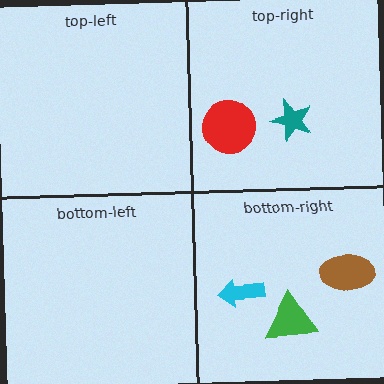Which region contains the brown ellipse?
The bottom-right region.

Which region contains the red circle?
The top-right region.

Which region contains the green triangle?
The bottom-right region.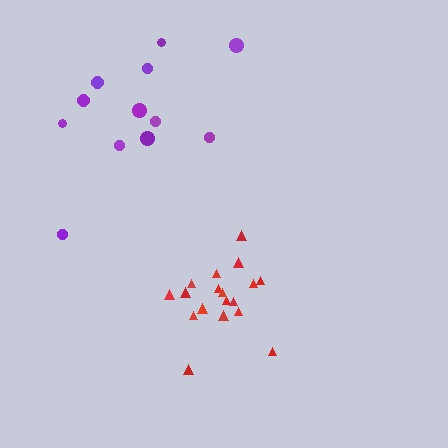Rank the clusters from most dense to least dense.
red, purple.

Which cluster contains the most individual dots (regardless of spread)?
Red (18).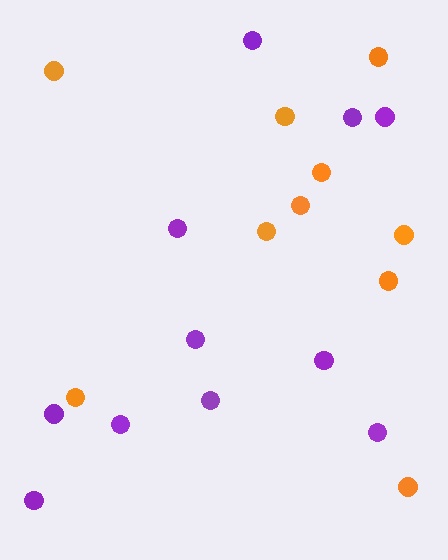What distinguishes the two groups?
There are 2 groups: one group of orange circles (10) and one group of purple circles (11).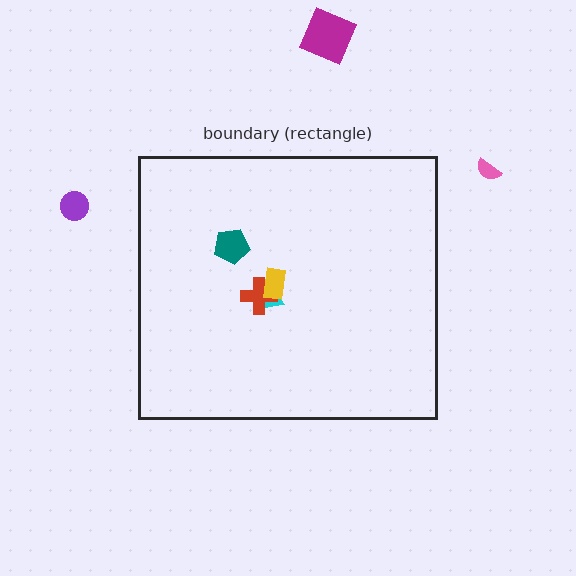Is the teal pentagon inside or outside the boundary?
Inside.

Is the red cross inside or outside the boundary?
Inside.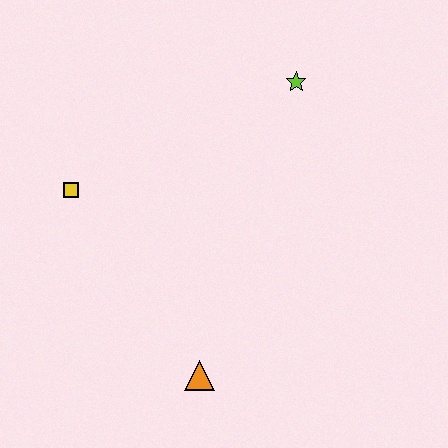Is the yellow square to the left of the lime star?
Yes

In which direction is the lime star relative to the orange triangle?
The lime star is above the orange triangle.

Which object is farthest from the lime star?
The orange triangle is farthest from the lime star.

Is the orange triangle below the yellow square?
Yes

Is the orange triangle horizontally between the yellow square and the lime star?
Yes